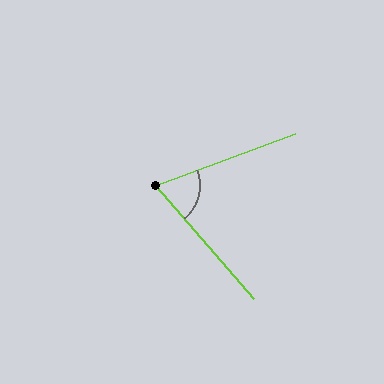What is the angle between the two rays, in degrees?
Approximately 69 degrees.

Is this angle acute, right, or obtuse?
It is acute.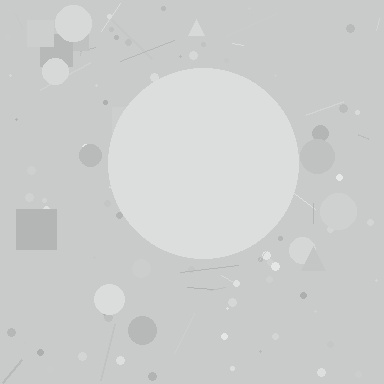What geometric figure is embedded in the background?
A circle is embedded in the background.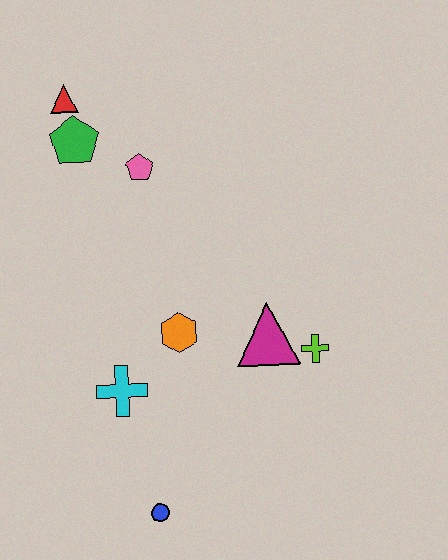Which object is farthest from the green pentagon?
The blue circle is farthest from the green pentagon.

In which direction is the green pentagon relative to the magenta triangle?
The green pentagon is above the magenta triangle.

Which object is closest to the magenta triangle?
The lime cross is closest to the magenta triangle.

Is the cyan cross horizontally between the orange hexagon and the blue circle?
No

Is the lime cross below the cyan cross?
No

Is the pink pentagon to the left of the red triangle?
No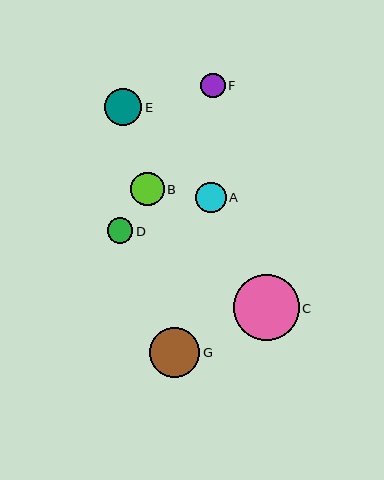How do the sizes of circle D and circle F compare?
Circle D and circle F are approximately the same size.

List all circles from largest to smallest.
From largest to smallest: C, G, E, B, A, D, F.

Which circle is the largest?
Circle C is the largest with a size of approximately 66 pixels.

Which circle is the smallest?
Circle F is the smallest with a size of approximately 25 pixels.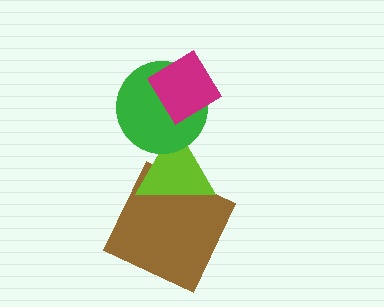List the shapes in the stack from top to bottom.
From top to bottom: the magenta diamond, the green circle, the lime triangle, the brown square.